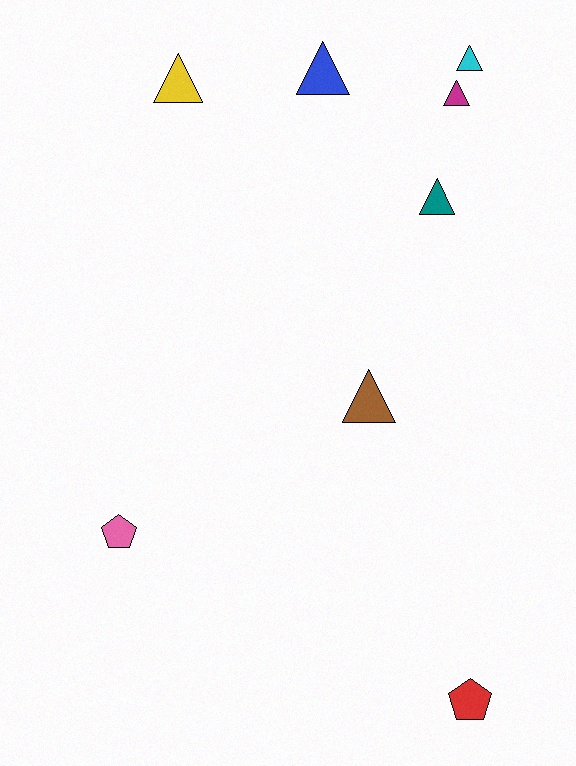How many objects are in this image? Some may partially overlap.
There are 8 objects.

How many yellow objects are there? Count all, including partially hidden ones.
There is 1 yellow object.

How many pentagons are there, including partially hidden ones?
There are 2 pentagons.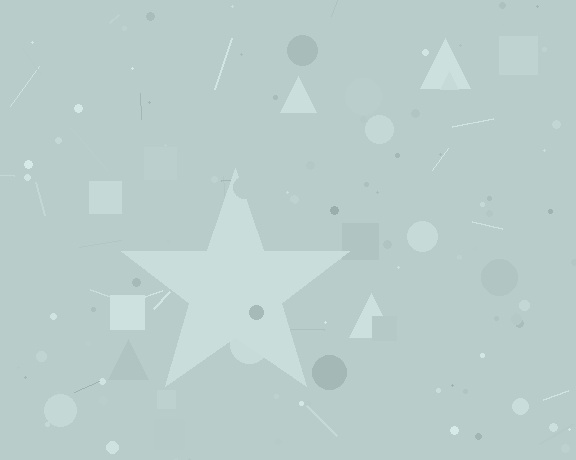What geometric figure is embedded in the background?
A star is embedded in the background.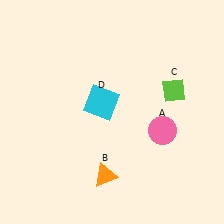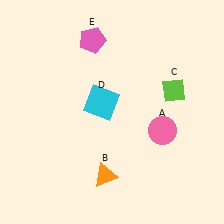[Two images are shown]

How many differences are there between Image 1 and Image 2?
There is 1 difference between the two images.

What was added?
A pink pentagon (E) was added in Image 2.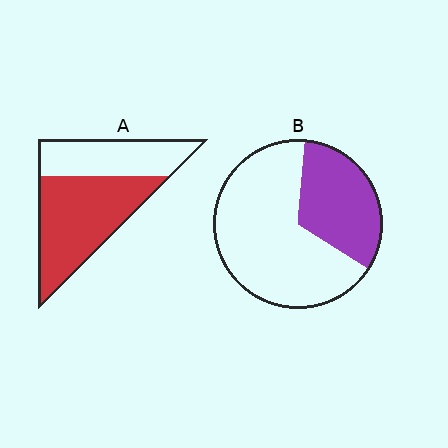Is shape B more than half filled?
No.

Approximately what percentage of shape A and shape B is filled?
A is approximately 60% and B is approximately 35%.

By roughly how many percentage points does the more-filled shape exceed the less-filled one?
By roughly 30 percentage points (A over B).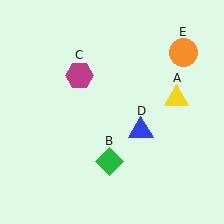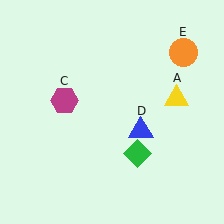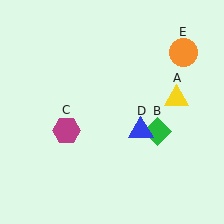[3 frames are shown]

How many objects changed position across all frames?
2 objects changed position: green diamond (object B), magenta hexagon (object C).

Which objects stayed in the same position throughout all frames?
Yellow triangle (object A) and blue triangle (object D) and orange circle (object E) remained stationary.